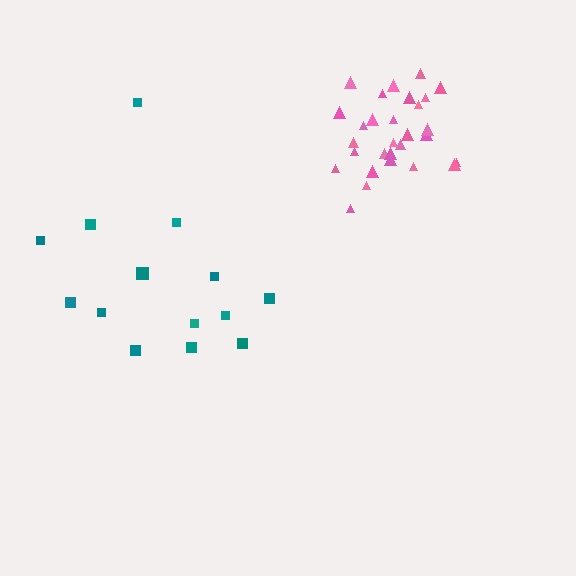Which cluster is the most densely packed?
Pink.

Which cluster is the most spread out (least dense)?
Teal.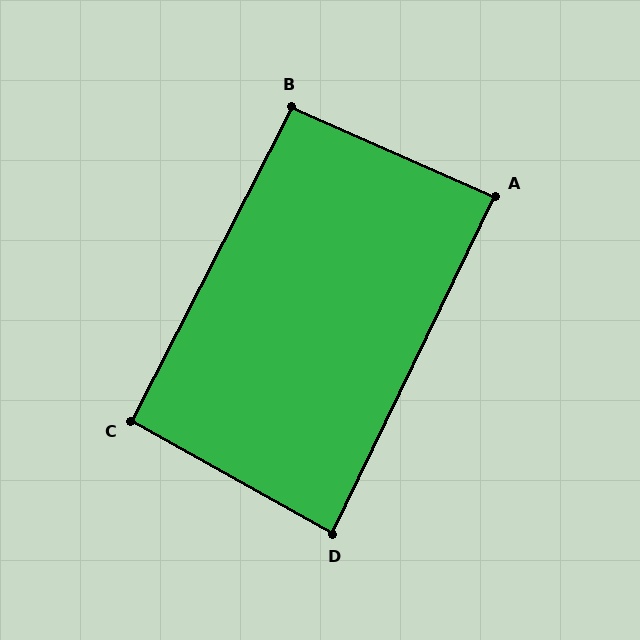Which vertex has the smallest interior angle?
D, at approximately 87 degrees.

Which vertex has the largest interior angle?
B, at approximately 93 degrees.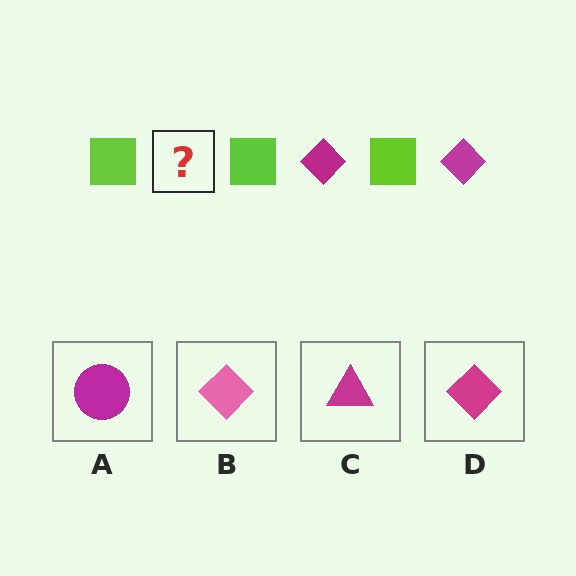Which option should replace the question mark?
Option D.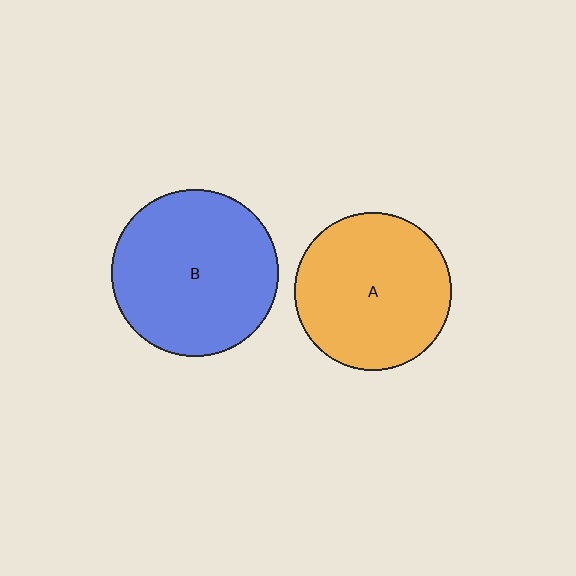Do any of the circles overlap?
No, none of the circles overlap.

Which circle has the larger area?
Circle B (blue).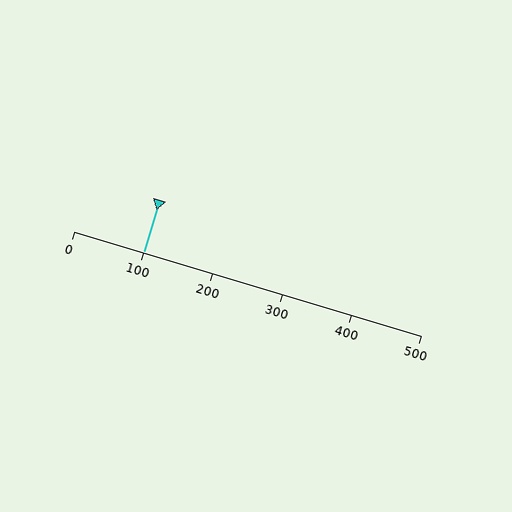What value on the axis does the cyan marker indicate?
The marker indicates approximately 100.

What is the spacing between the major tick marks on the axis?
The major ticks are spaced 100 apart.